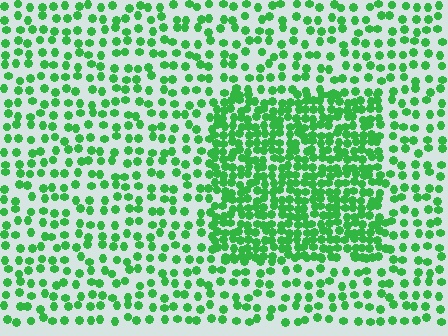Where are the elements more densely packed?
The elements are more densely packed inside the rectangle boundary.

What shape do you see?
I see a rectangle.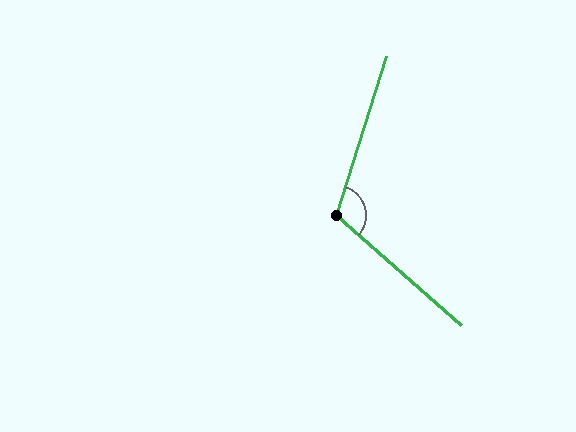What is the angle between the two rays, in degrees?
Approximately 114 degrees.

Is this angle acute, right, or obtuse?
It is obtuse.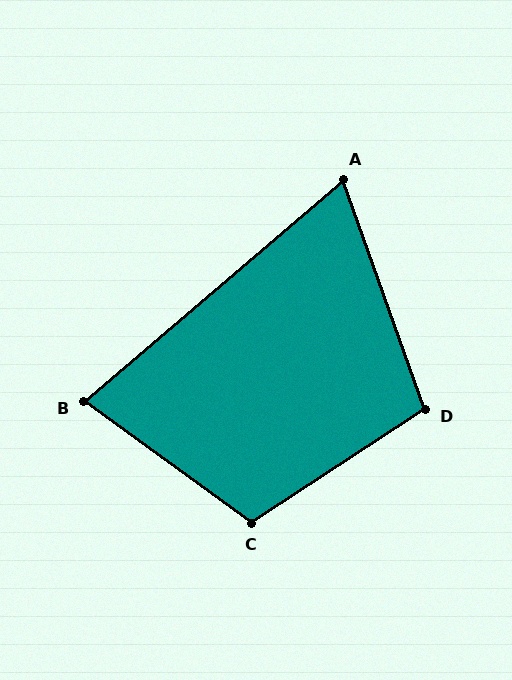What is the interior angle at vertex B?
Approximately 76 degrees (acute).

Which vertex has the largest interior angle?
C, at approximately 111 degrees.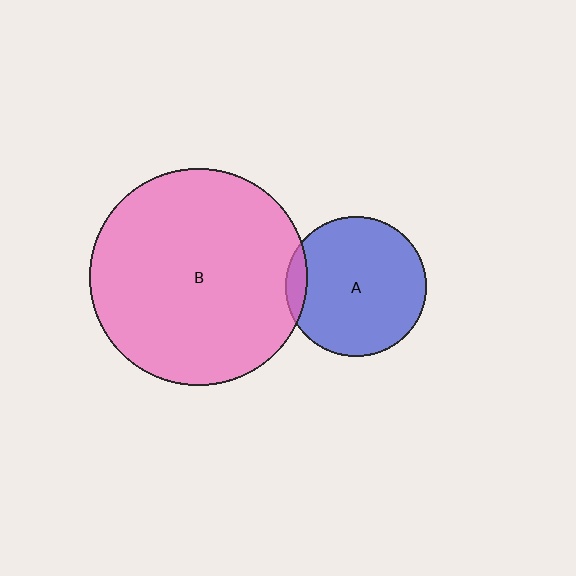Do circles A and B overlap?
Yes.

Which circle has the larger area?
Circle B (pink).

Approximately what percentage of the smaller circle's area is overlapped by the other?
Approximately 10%.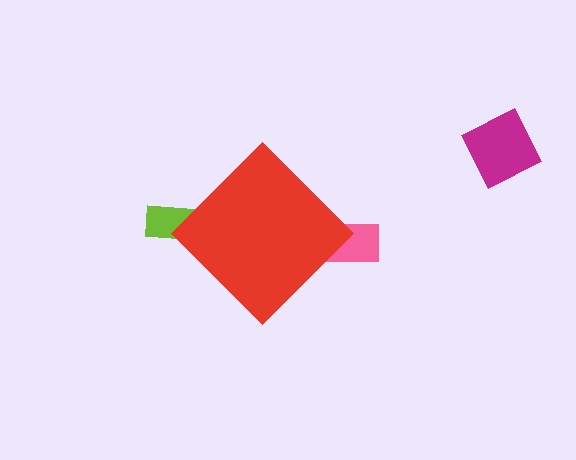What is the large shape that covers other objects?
A red diamond.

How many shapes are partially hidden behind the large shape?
2 shapes are partially hidden.